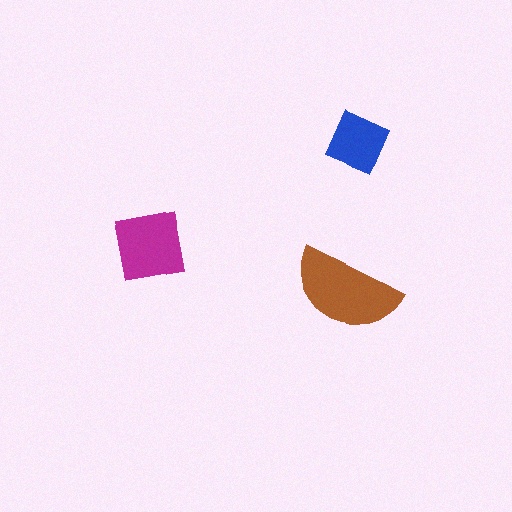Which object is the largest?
The brown semicircle.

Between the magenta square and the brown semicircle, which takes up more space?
The brown semicircle.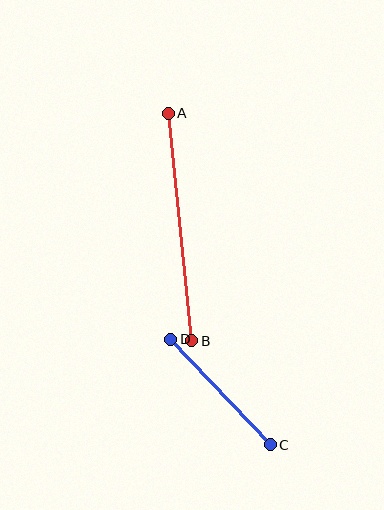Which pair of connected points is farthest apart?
Points A and B are farthest apart.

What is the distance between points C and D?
The distance is approximately 145 pixels.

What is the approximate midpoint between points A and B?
The midpoint is at approximately (180, 227) pixels.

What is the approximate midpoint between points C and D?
The midpoint is at approximately (221, 392) pixels.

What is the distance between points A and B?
The distance is approximately 229 pixels.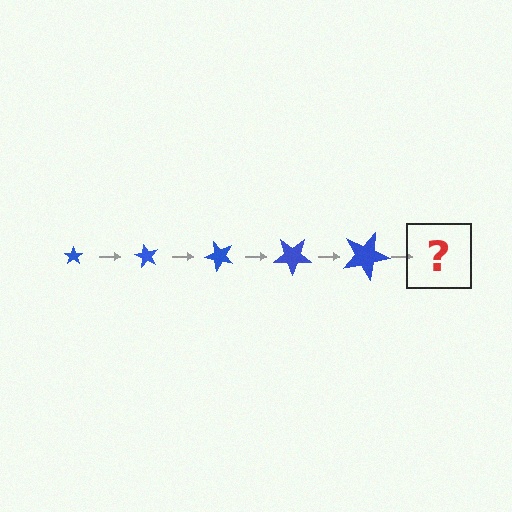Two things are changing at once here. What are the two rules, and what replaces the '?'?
The two rules are that the star grows larger each step and it rotates 60 degrees each step. The '?' should be a star, larger than the previous one and rotated 300 degrees from the start.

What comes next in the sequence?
The next element should be a star, larger than the previous one and rotated 300 degrees from the start.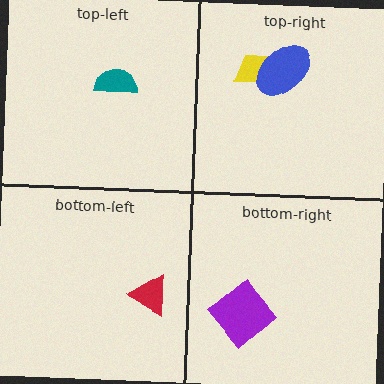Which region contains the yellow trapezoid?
The top-right region.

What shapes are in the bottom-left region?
The red triangle.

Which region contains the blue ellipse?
The top-right region.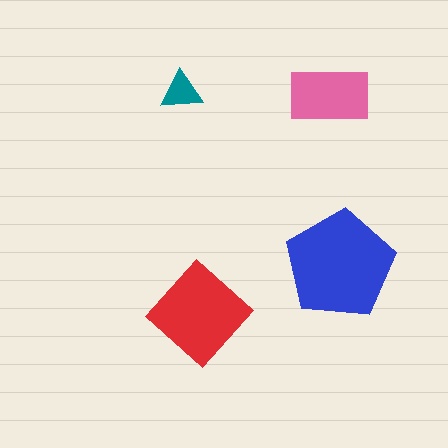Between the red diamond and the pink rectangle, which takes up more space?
The red diamond.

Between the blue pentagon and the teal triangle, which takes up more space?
The blue pentagon.